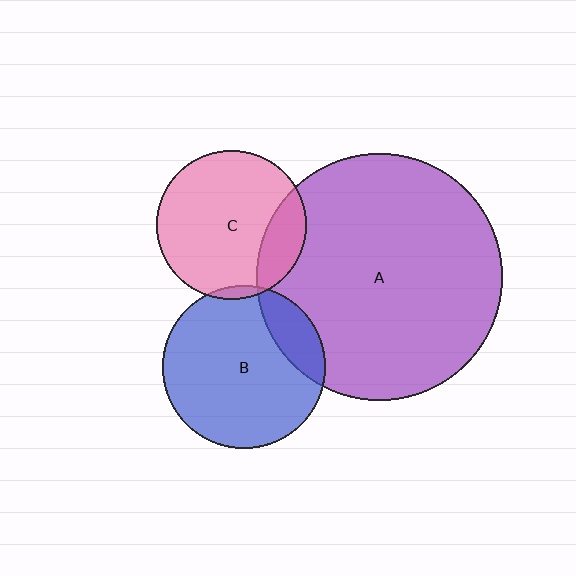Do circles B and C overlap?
Yes.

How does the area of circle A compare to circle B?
Approximately 2.3 times.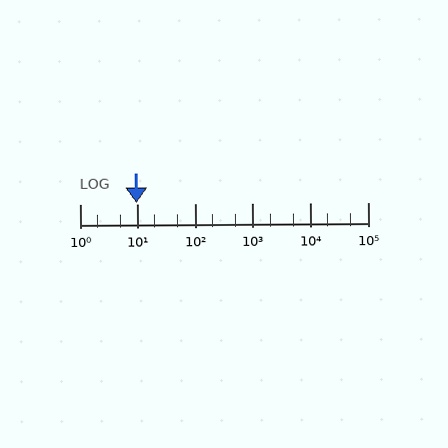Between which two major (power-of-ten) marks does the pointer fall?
The pointer is between 1 and 10.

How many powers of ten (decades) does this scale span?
The scale spans 5 decades, from 1 to 100000.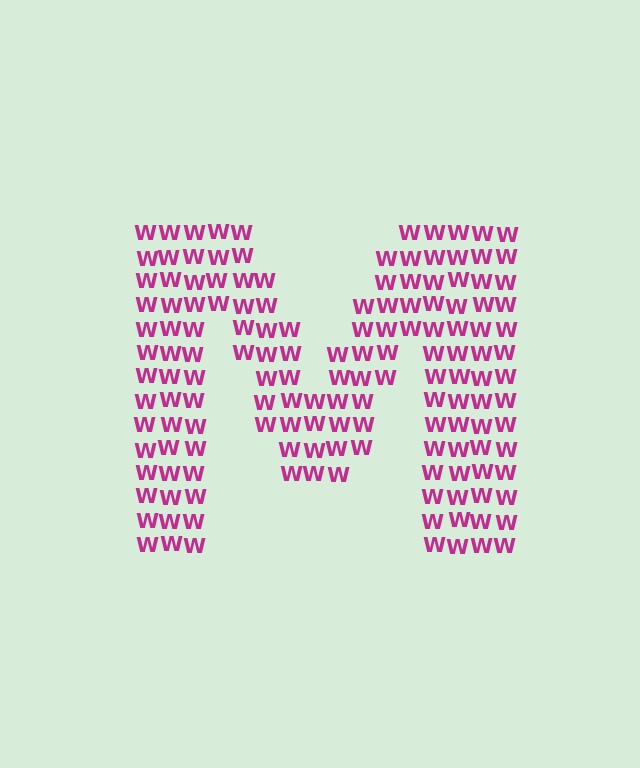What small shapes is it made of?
It is made of small letter W's.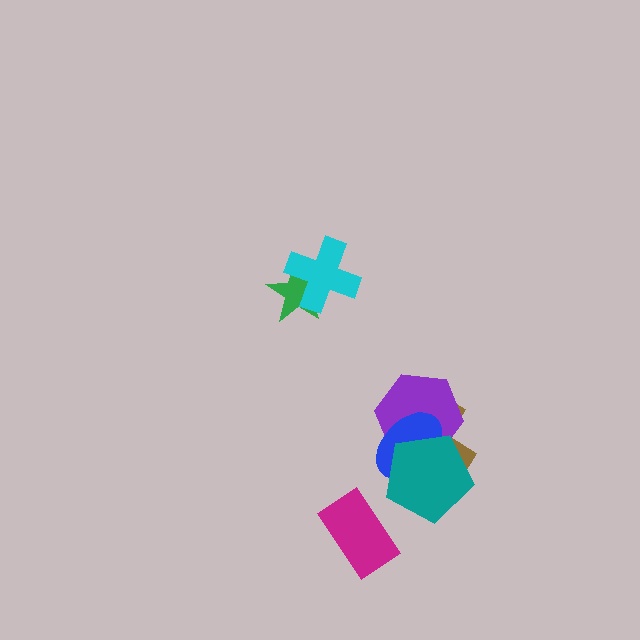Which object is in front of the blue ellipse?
The teal pentagon is in front of the blue ellipse.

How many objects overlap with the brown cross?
3 objects overlap with the brown cross.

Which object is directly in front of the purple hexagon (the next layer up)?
The blue ellipse is directly in front of the purple hexagon.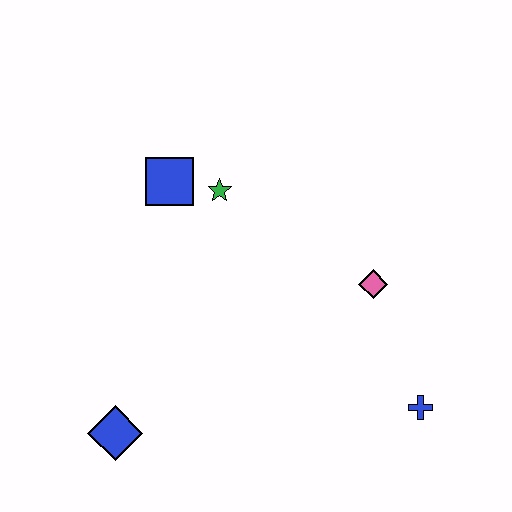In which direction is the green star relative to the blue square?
The green star is to the right of the blue square.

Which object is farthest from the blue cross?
The blue square is farthest from the blue cross.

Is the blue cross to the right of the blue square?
Yes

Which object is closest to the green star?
The blue square is closest to the green star.